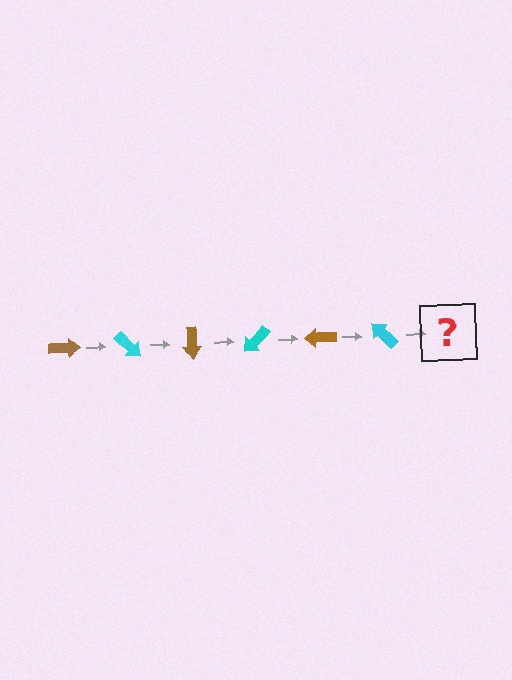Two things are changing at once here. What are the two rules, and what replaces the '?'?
The two rules are that it rotates 45 degrees each step and the color cycles through brown and cyan. The '?' should be a brown arrow, rotated 270 degrees from the start.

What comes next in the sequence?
The next element should be a brown arrow, rotated 270 degrees from the start.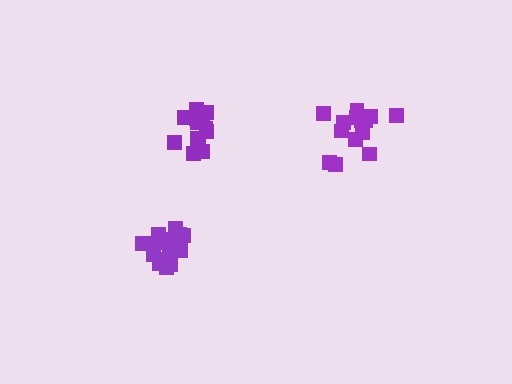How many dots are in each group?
Group 1: 14 dots, Group 2: 14 dots, Group 3: 14 dots (42 total).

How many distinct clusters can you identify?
There are 3 distinct clusters.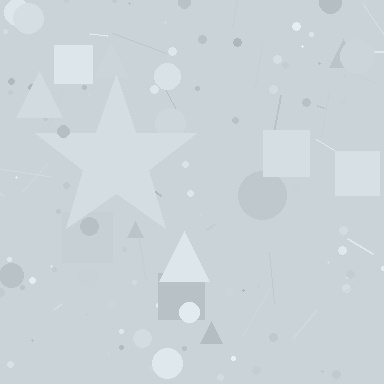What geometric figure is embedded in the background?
A star is embedded in the background.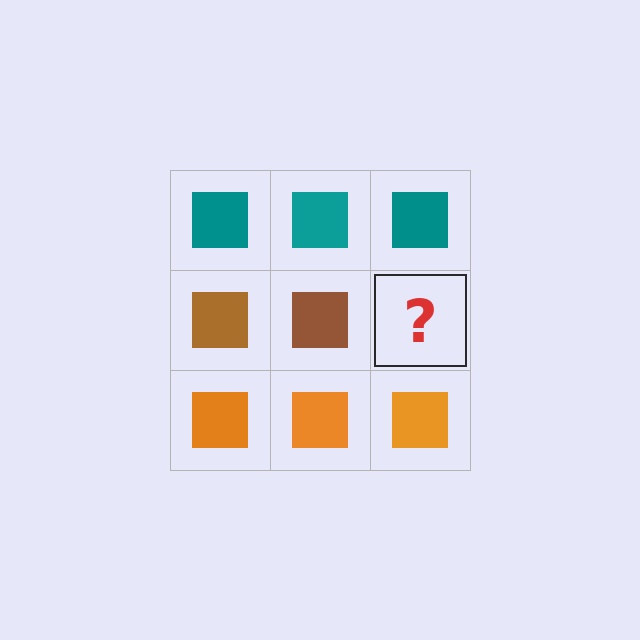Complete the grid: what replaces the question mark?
The question mark should be replaced with a brown square.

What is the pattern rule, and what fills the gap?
The rule is that each row has a consistent color. The gap should be filled with a brown square.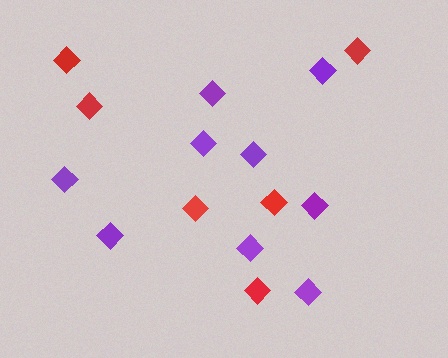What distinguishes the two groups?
There are 2 groups: one group of purple diamonds (9) and one group of red diamonds (6).